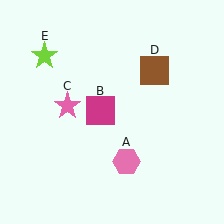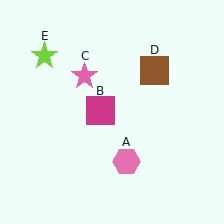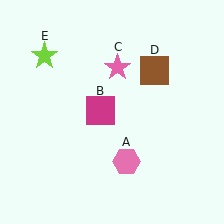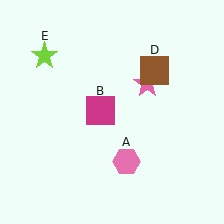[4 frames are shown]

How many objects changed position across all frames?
1 object changed position: pink star (object C).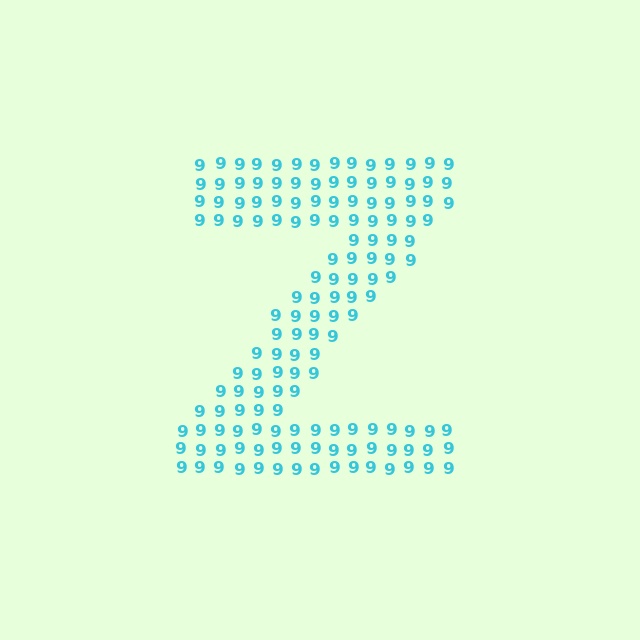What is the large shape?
The large shape is the letter Z.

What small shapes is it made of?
It is made of small digit 9's.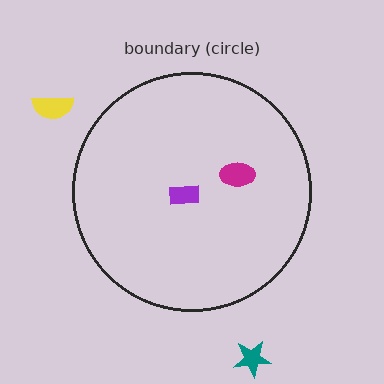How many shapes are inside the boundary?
2 inside, 2 outside.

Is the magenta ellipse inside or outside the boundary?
Inside.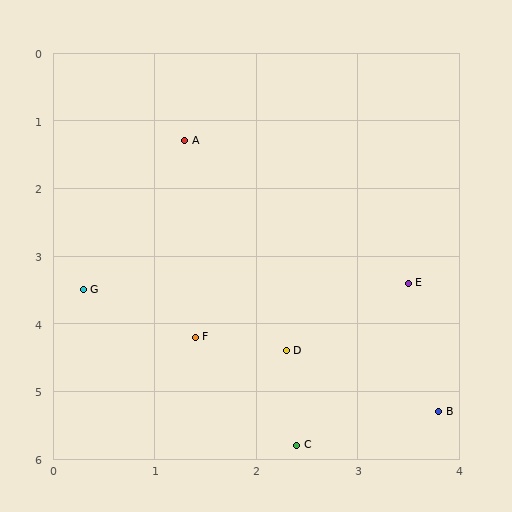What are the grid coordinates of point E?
Point E is at approximately (3.5, 3.4).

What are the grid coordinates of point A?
Point A is at approximately (1.3, 1.3).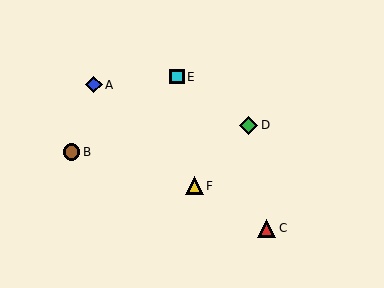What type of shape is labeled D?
Shape D is a green diamond.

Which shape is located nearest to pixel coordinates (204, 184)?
The yellow triangle (labeled F) at (194, 186) is nearest to that location.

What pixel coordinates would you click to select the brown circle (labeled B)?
Click at (71, 152) to select the brown circle B.